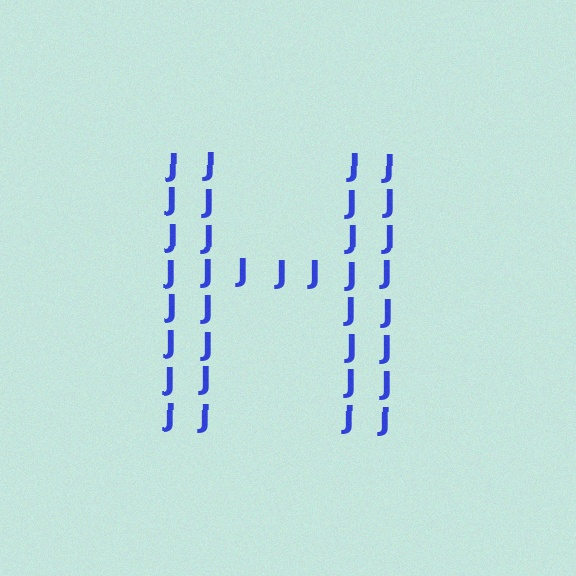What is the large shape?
The large shape is the letter H.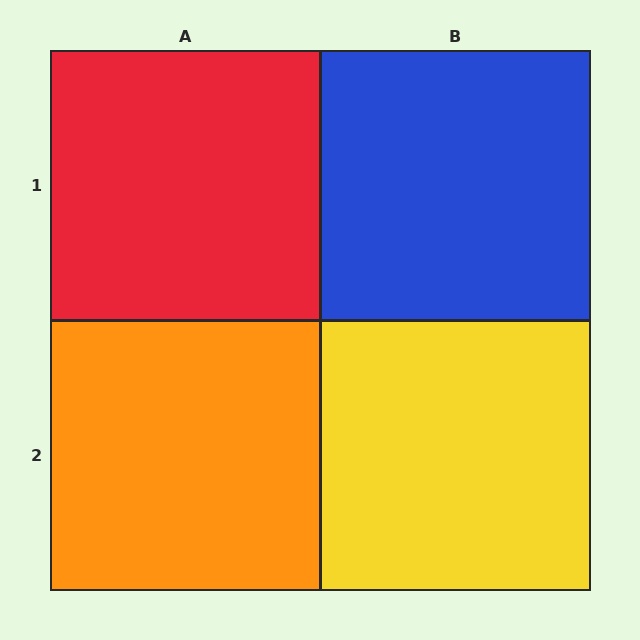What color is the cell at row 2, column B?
Yellow.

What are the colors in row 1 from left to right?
Red, blue.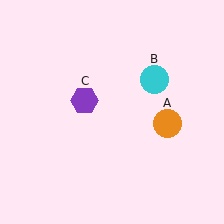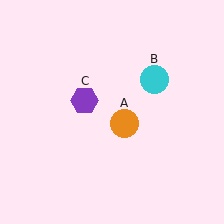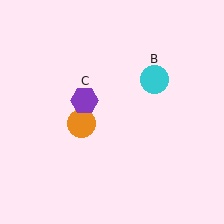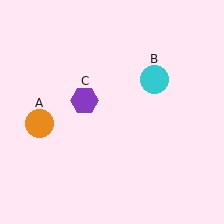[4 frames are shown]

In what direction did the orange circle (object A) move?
The orange circle (object A) moved left.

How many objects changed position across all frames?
1 object changed position: orange circle (object A).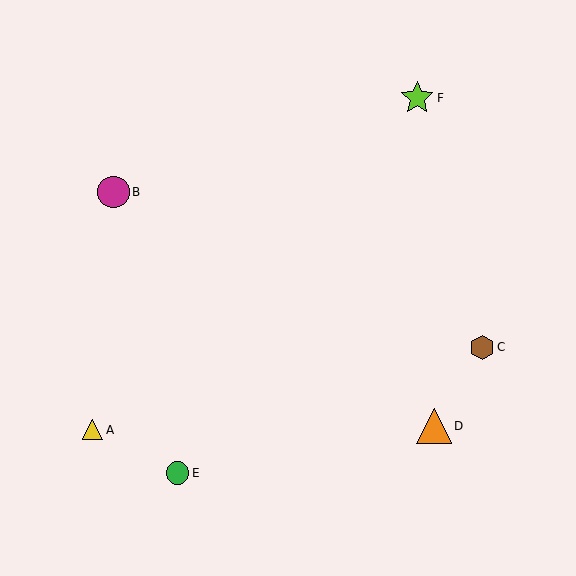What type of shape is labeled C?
Shape C is a brown hexagon.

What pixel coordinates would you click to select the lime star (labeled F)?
Click at (417, 98) to select the lime star F.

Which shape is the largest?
The orange triangle (labeled D) is the largest.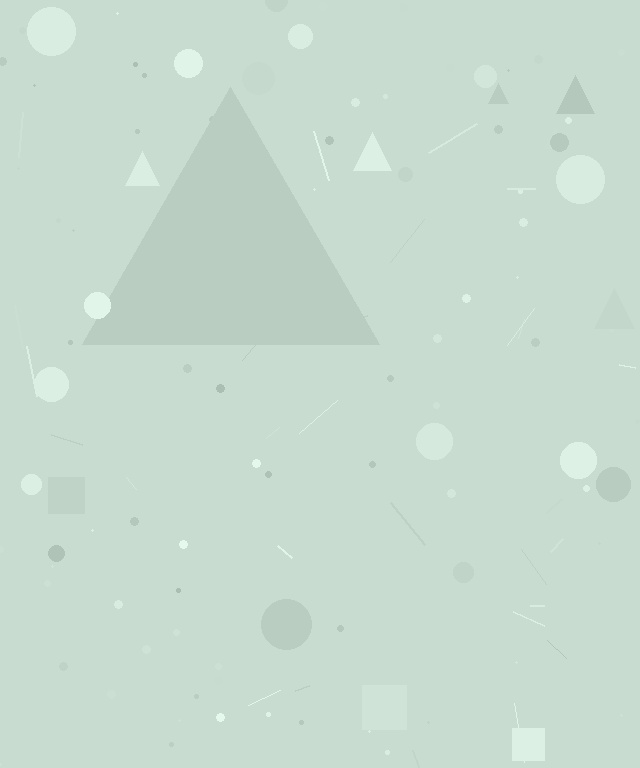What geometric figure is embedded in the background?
A triangle is embedded in the background.